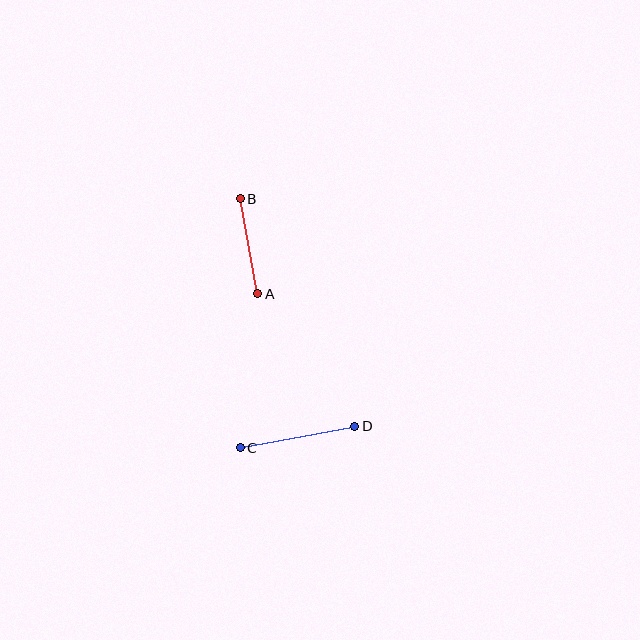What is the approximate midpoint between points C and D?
The midpoint is at approximately (298, 437) pixels.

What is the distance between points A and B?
The distance is approximately 97 pixels.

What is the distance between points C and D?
The distance is approximately 116 pixels.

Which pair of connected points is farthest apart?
Points C and D are farthest apart.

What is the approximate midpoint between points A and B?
The midpoint is at approximately (249, 246) pixels.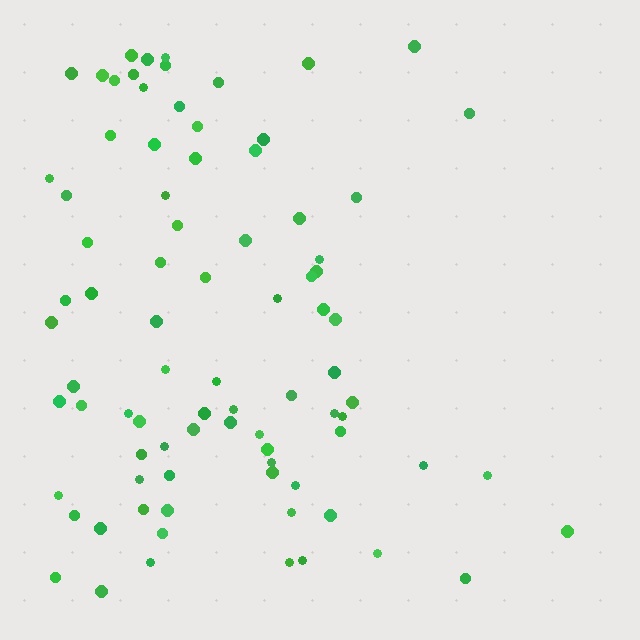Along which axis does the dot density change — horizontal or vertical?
Horizontal.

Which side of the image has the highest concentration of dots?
The left.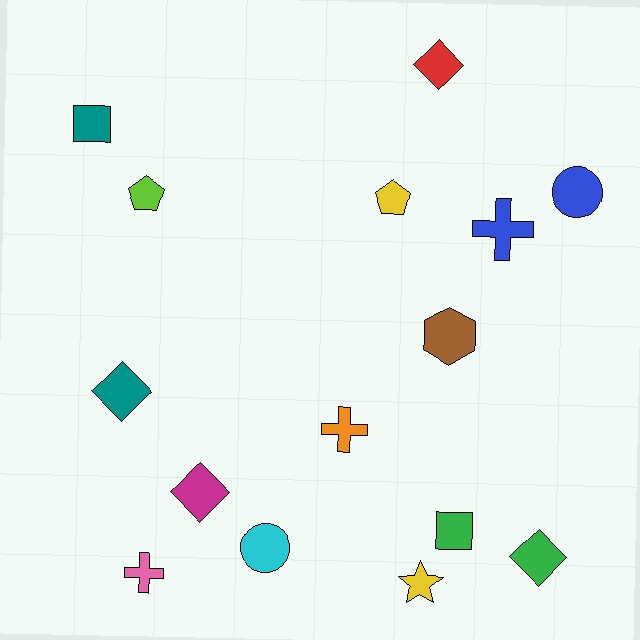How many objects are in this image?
There are 15 objects.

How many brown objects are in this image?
There is 1 brown object.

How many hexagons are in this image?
There is 1 hexagon.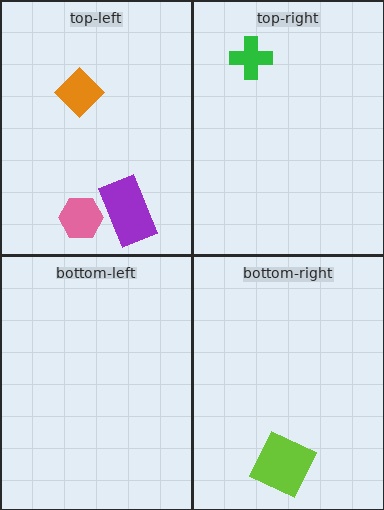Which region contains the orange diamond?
The top-left region.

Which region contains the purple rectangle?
The top-left region.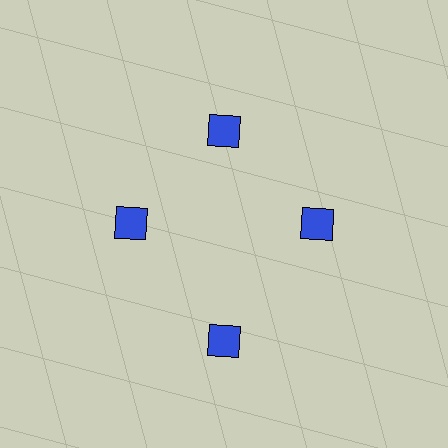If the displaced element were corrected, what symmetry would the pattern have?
It would have 4-fold rotational symmetry — the pattern would map onto itself every 90 degrees.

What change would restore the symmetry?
The symmetry would be restored by moving it inward, back onto the ring so that all 4 squares sit at equal angles and equal distance from the center.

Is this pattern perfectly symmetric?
No. The 4 blue squares are arranged in a ring, but one element near the 6 o'clock position is pushed outward from the center, breaking the 4-fold rotational symmetry.